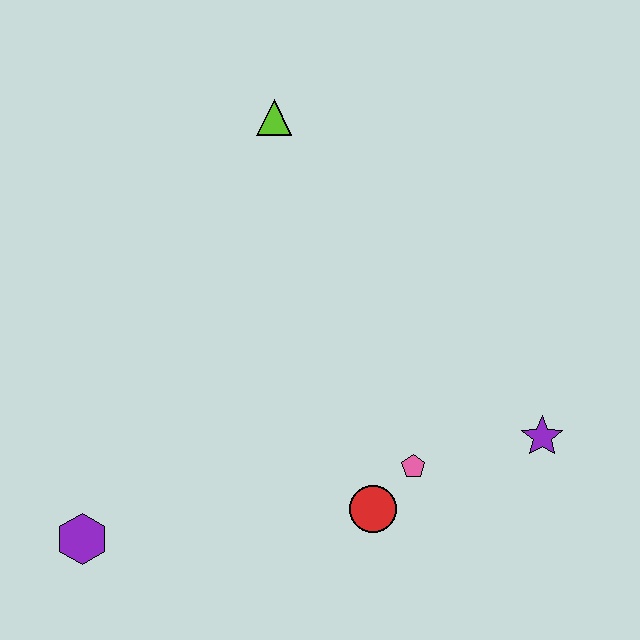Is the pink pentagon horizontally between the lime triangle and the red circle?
No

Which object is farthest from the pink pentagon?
The lime triangle is farthest from the pink pentagon.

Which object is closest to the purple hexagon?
The red circle is closest to the purple hexagon.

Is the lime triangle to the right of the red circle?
No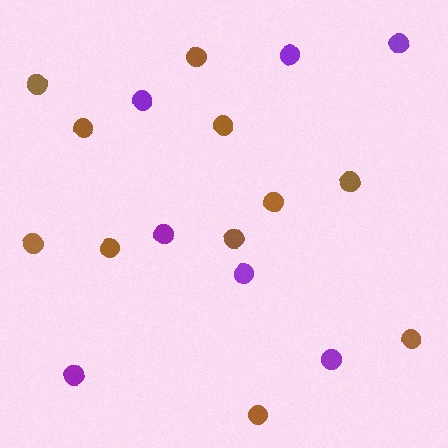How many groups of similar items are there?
There are 2 groups: one group of purple circles (7) and one group of brown circles (11).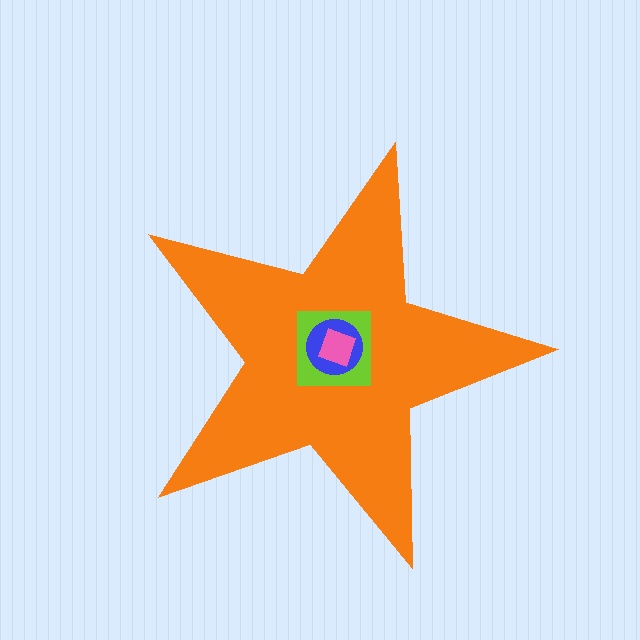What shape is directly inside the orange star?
The lime square.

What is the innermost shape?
The pink diamond.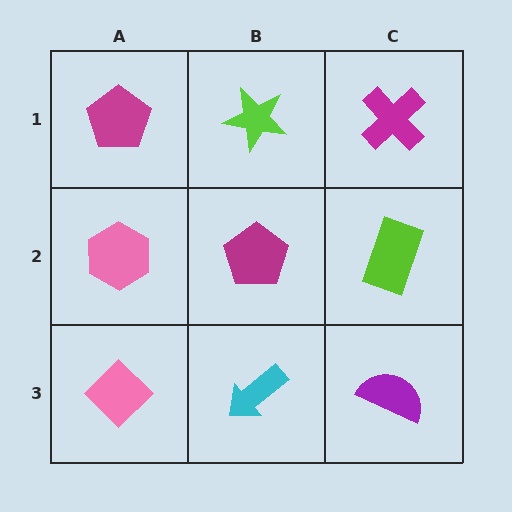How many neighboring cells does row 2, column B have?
4.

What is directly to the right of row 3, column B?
A purple semicircle.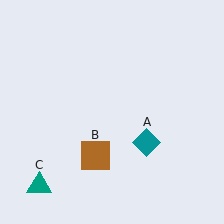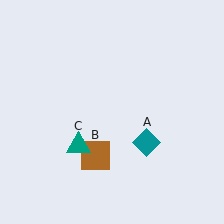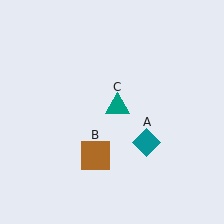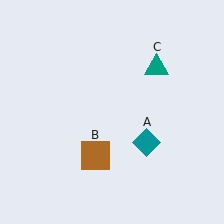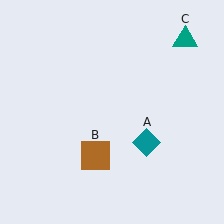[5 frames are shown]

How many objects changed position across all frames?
1 object changed position: teal triangle (object C).